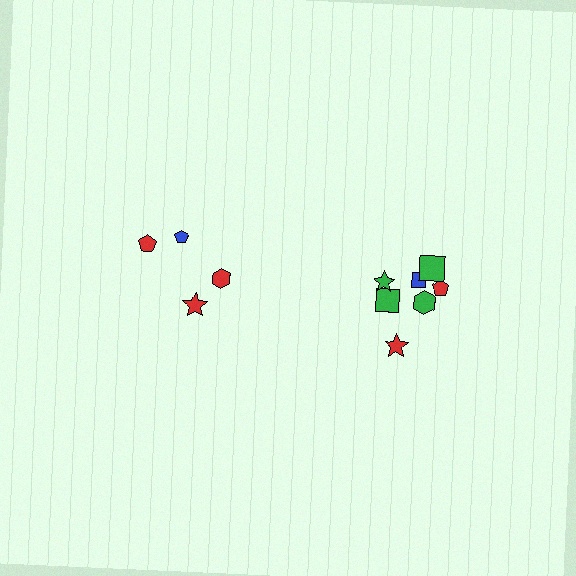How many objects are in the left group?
There are 4 objects.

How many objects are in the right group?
There are 7 objects.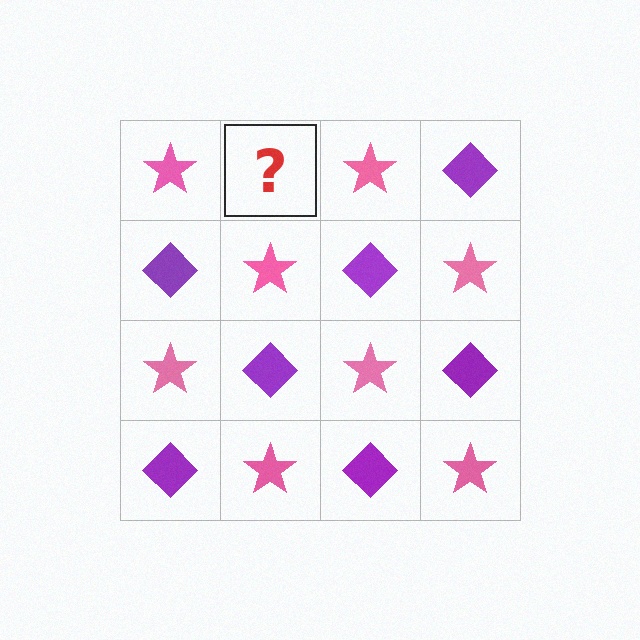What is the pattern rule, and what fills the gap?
The rule is that it alternates pink star and purple diamond in a checkerboard pattern. The gap should be filled with a purple diamond.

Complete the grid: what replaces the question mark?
The question mark should be replaced with a purple diamond.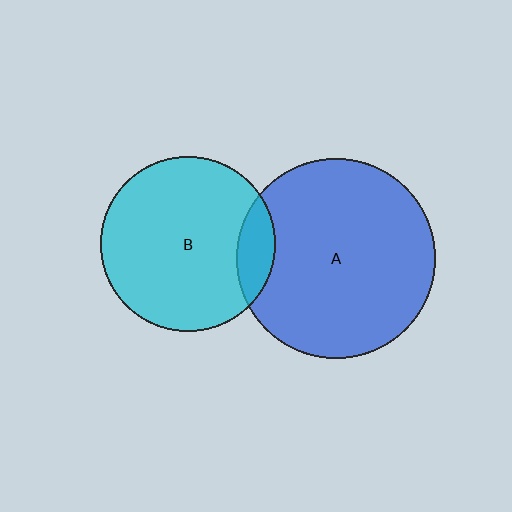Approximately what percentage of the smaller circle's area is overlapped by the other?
Approximately 10%.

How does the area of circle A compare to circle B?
Approximately 1.3 times.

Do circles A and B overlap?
Yes.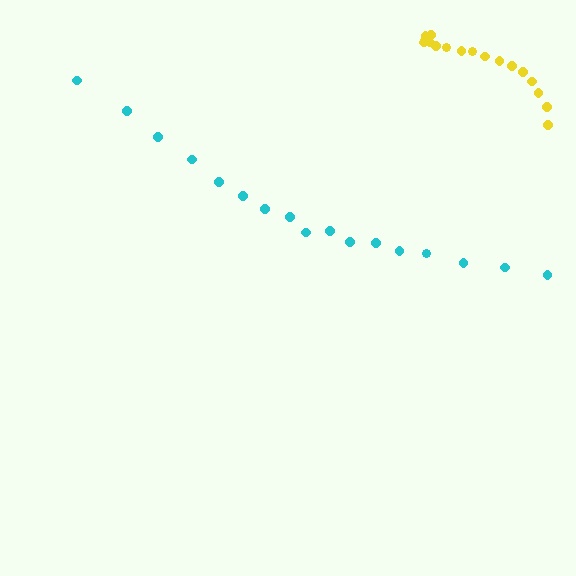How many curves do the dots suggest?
There are 2 distinct paths.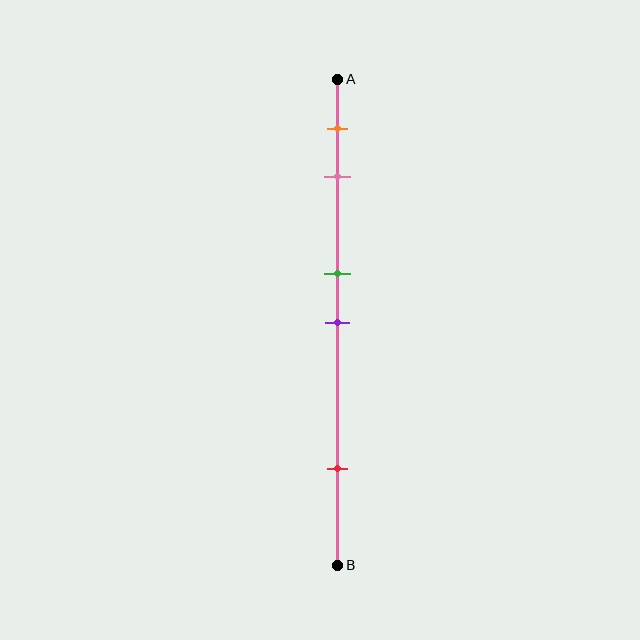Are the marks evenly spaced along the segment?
No, the marks are not evenly spaced.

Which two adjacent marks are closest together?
The green and purple marks are the closest adjacent pair.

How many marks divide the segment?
There are 5 marks dividing the segment.